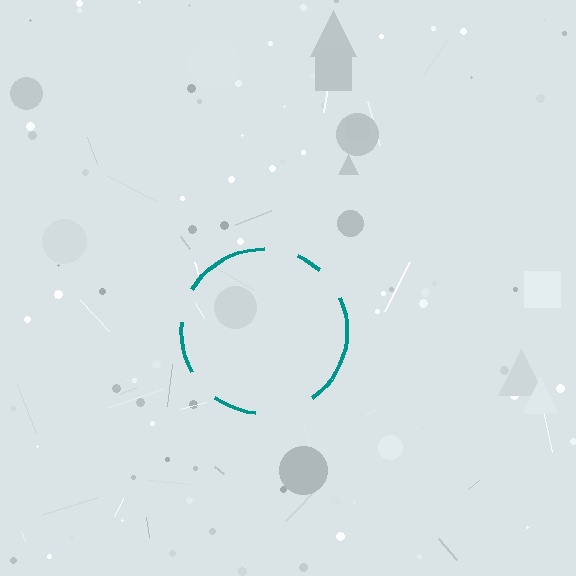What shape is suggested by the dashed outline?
The dashed outline suggests a circle.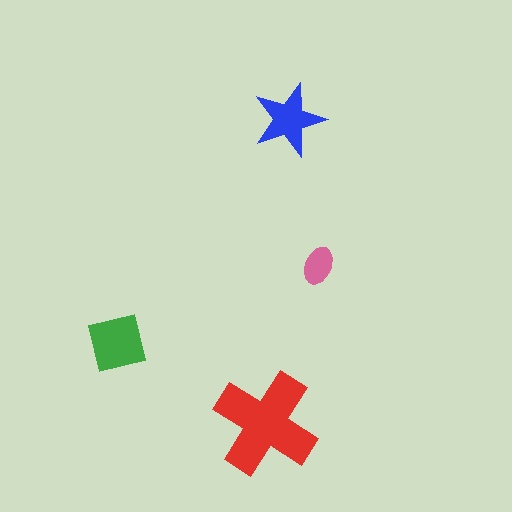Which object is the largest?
The red cross.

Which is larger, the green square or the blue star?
The green square.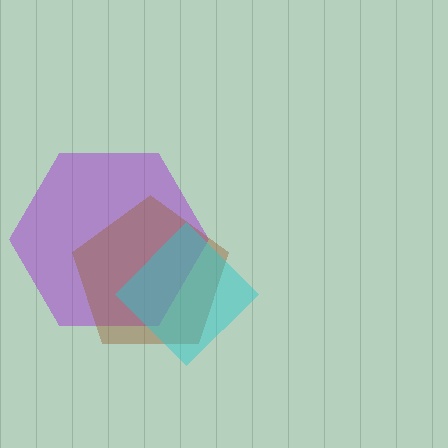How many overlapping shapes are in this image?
There are 3 overlapping shapes in the image.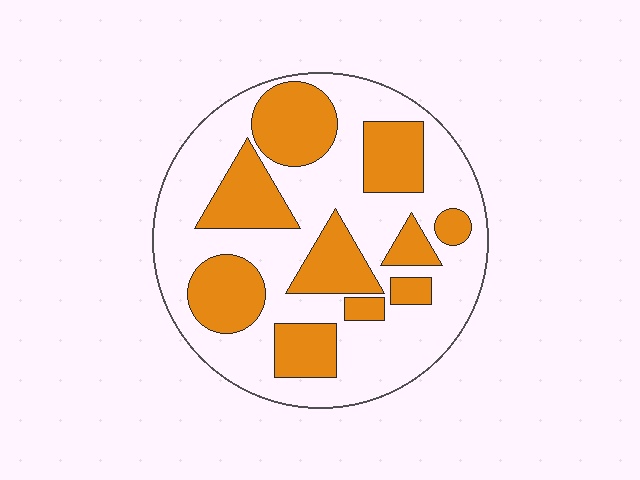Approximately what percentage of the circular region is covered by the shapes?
Approximately 35%.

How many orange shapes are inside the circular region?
10.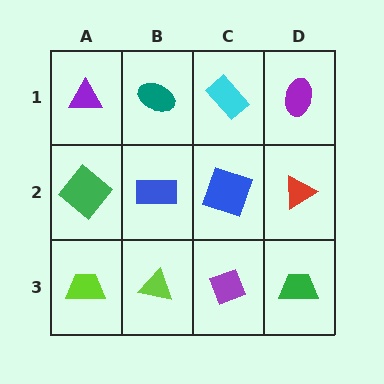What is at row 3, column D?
A green trapezoid.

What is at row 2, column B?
A blue rectangle.